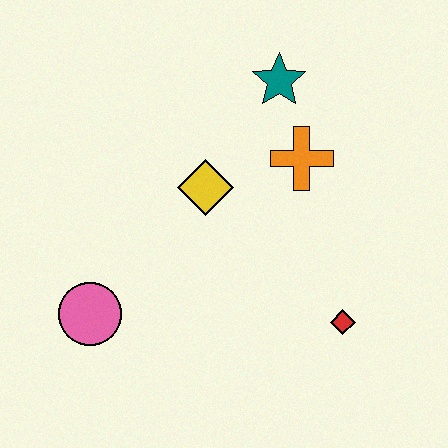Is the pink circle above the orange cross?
No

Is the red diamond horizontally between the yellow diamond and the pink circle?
No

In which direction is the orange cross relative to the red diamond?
The orange cross is above the red diamond.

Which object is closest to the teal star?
The orange cross is closest to the teal star.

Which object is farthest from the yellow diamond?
The red diamond is farthest from the yellow diamond.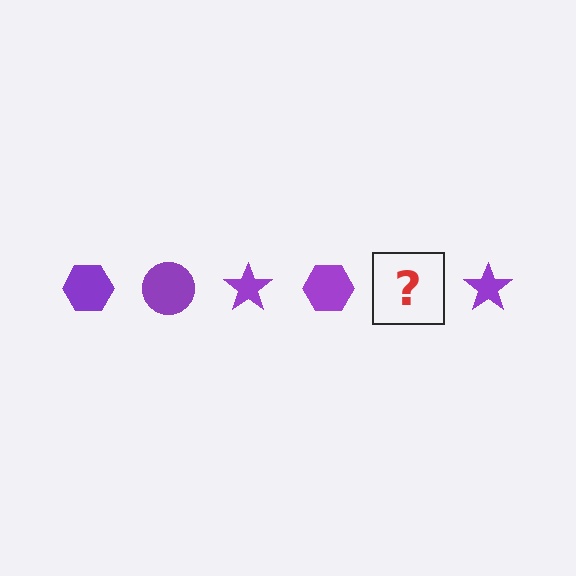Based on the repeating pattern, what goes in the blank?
The blank should be a purple circle.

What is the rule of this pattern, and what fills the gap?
The rule is that the pattern cycles through hexagon, circle, star shapes in purple. The gap should be filled with a purple circle.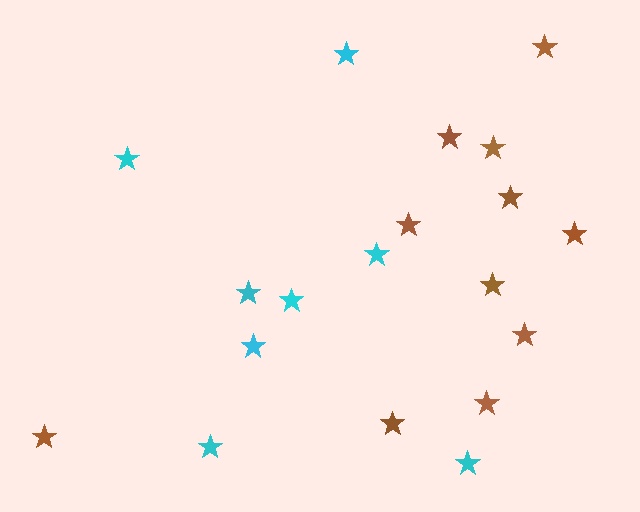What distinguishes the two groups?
There are 2 groups: one group of brown stars (11) and one group of cyan stars (8).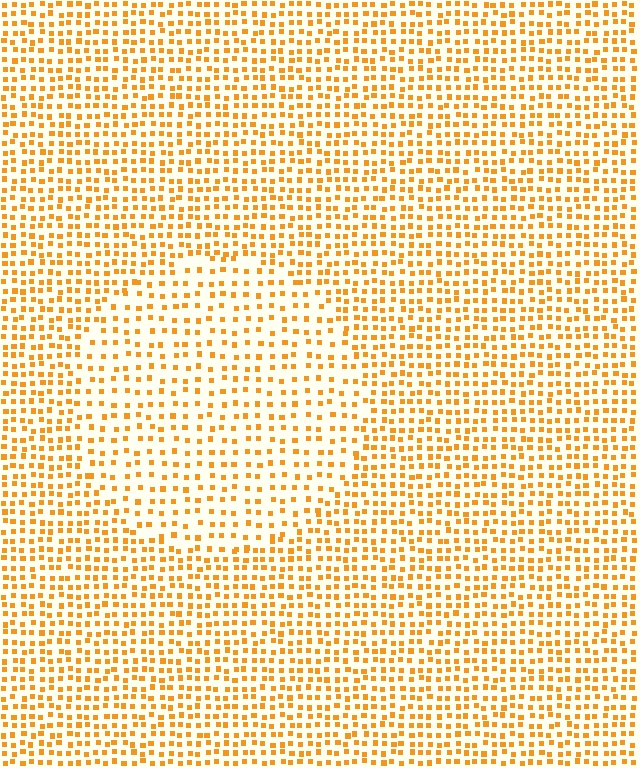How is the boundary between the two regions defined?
The boundary is defined by a change in element density (approximately 1.7x ratio). All elements are the same color, size, and shape.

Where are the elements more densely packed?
The elements are more densely packed outside the circle boundary.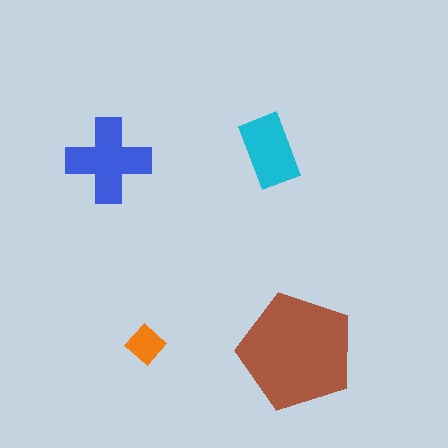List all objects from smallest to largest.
The orange diamond, the cyan rectangle, the blue cross, the brown pentagon.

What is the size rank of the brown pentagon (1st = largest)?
1st.